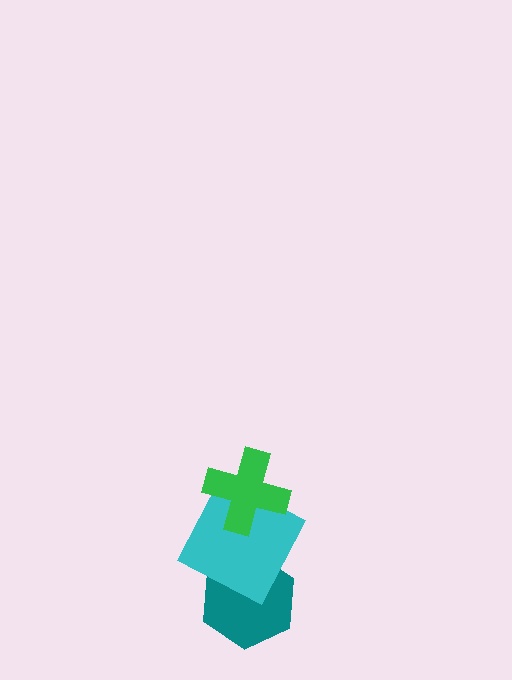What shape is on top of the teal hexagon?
The cyan square is on top of the teal hexagon.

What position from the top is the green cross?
The green cross is 1st from the top.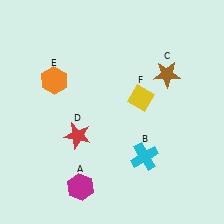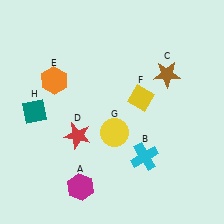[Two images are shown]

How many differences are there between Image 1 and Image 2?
There are 2 differences between the two images.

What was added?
A yellow circle (G), a teal diamond (H) were added in Image 2.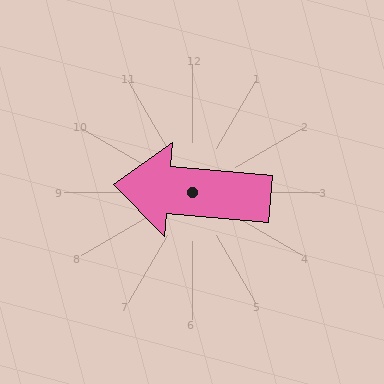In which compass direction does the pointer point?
West.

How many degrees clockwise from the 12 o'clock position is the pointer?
Approximately 275 degrees.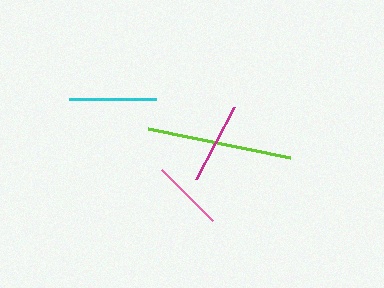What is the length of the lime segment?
The lime segment is approximately 144 pixels long.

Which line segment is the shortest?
The pink line is the shortest at approximately 72 pixels.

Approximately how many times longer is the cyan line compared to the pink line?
The cyan line is approximately 1.2 times the length of the pink line.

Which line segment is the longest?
The lime line is the longest at approximately 144 pixels.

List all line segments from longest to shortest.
From longest to shortest: lime, cyan, magenta, pink.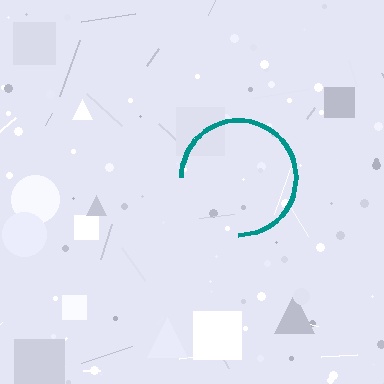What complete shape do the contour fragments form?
The contour fragments form a circle.